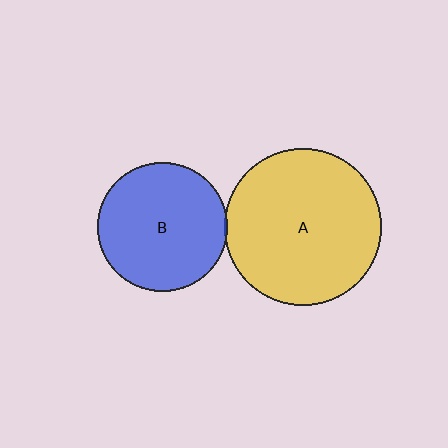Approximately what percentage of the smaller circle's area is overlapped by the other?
Approximately 5%.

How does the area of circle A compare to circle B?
Approximately 1.5 times.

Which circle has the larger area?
Circle A (yellow).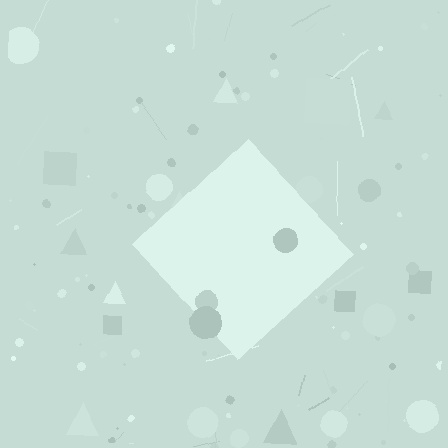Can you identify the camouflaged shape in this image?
The camouflaged shape is a diamond.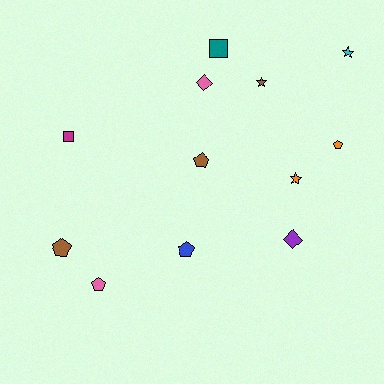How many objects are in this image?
There are 12 objects.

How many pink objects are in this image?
There are 2 pink objects.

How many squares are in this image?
There are 2 squares.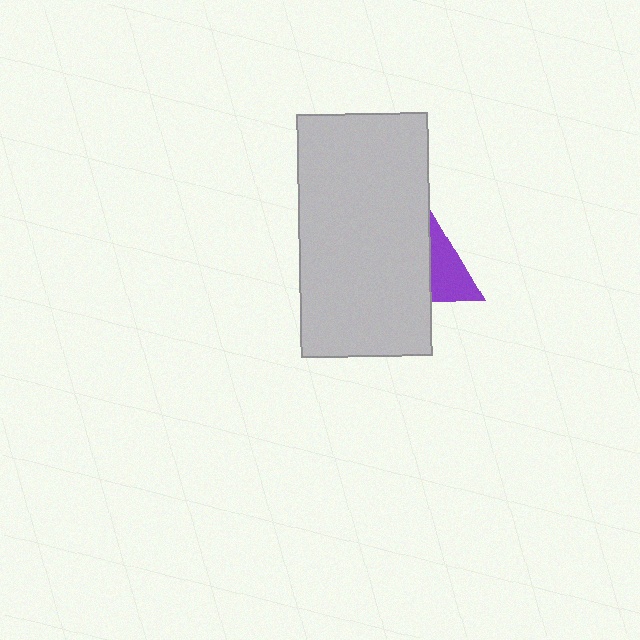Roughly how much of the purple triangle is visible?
A small part of it is visible (roughly 37%).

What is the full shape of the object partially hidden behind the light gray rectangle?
The partially hidden object is a purple triangle.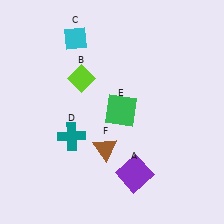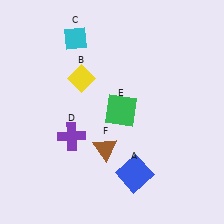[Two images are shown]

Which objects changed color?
A changed from purple to blue. B changed from lime to yellow. D changed from teal to purple.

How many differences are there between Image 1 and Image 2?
There are 3 differences between the two images.